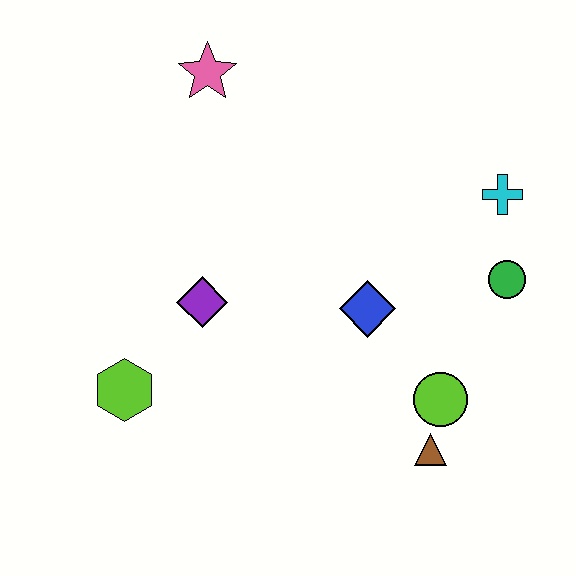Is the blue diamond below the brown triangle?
No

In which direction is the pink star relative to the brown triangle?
The pink star is above the brown triangle.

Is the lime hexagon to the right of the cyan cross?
No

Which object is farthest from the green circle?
The lime hexagon is farthest from the green circle.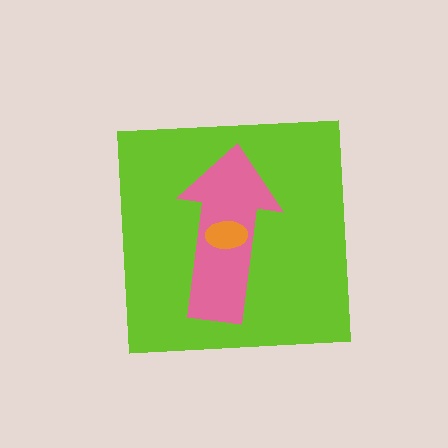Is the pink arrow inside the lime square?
Yes.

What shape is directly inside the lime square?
The pink arrow.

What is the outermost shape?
The lime square.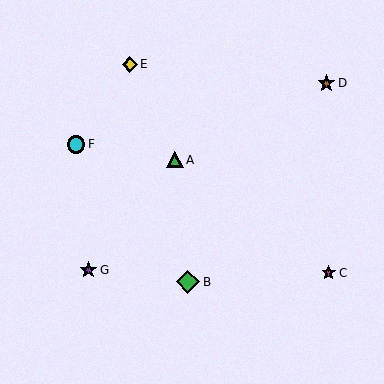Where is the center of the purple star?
The center of the purple star is at (88, 270).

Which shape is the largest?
The green diamond (labeled B) is the largest.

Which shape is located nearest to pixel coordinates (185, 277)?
The green diamond (labeled B) at (188, 282) is nearest to that location.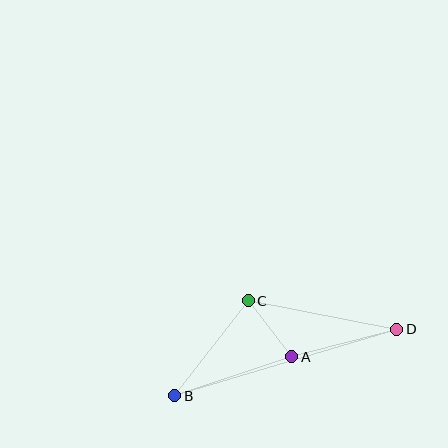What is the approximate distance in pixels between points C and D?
The distance between C and D is approximately 151 pixels.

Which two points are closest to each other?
Points A and C are closest to each other.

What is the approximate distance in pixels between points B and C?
The distance between B and C is approximately 120 pixels.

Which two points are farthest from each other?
Points B and D are farthest from each other.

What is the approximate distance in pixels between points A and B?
The distance between A and B is approximately 123 pixels.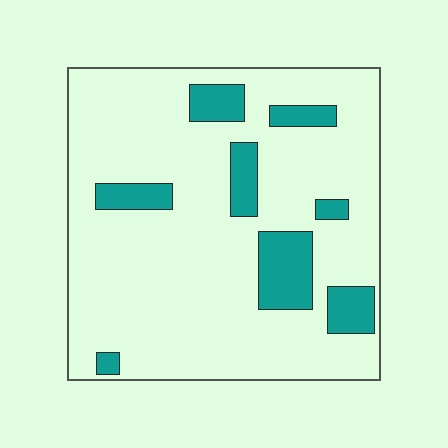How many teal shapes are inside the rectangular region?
8.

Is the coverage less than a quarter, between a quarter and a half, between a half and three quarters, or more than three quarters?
Less than a quarter.